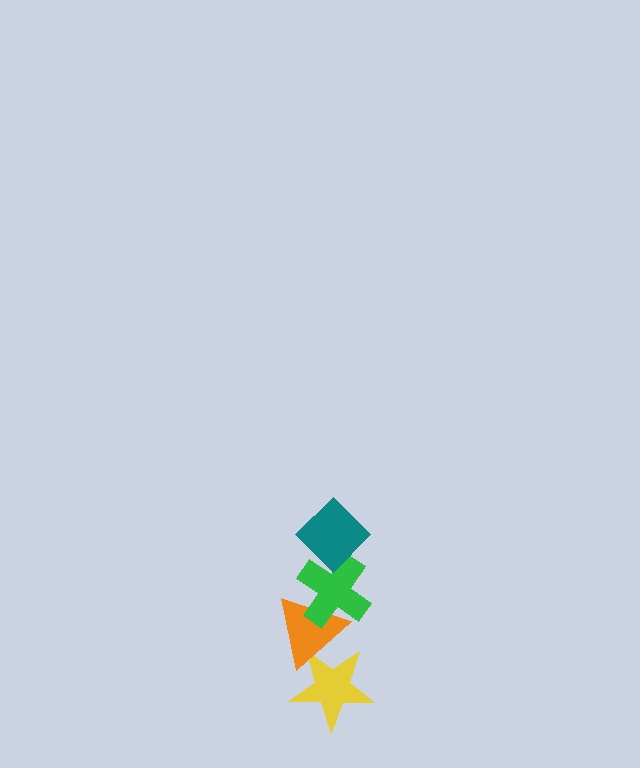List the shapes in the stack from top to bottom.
From top to bottom: the teal diamond, the green cross, the orange triangle, the yellow star.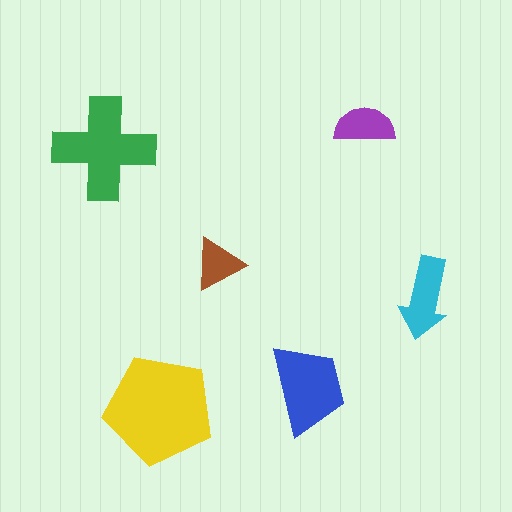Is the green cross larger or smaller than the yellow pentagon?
Smaller.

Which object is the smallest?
The brown triangle.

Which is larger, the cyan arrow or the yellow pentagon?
The yellow pentagon.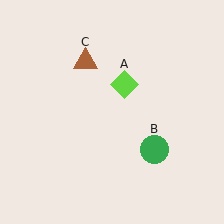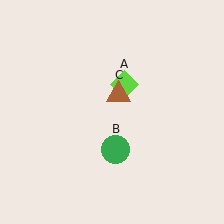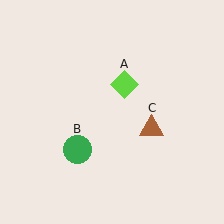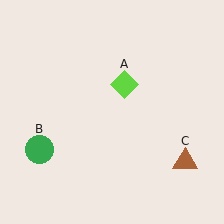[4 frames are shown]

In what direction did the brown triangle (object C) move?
The brown triangle (object C) moved down and to the right.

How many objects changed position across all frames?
2 objects changed position: green circle (object B), brown triangle (object C).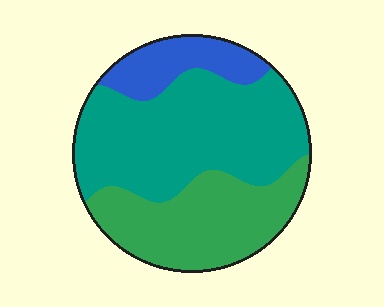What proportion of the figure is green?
Green covers 34% of the figure.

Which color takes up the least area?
Blue, at roughly 15%.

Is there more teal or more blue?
Teal.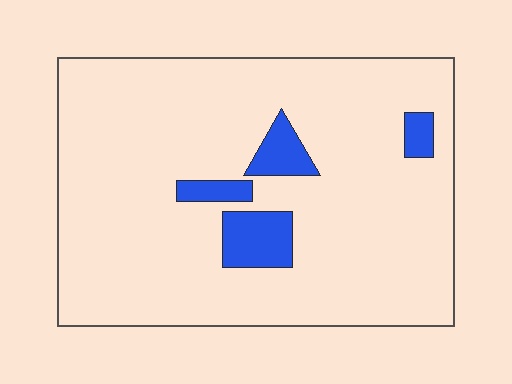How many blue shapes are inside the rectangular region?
4.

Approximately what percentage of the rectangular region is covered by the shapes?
Approximately 10%.